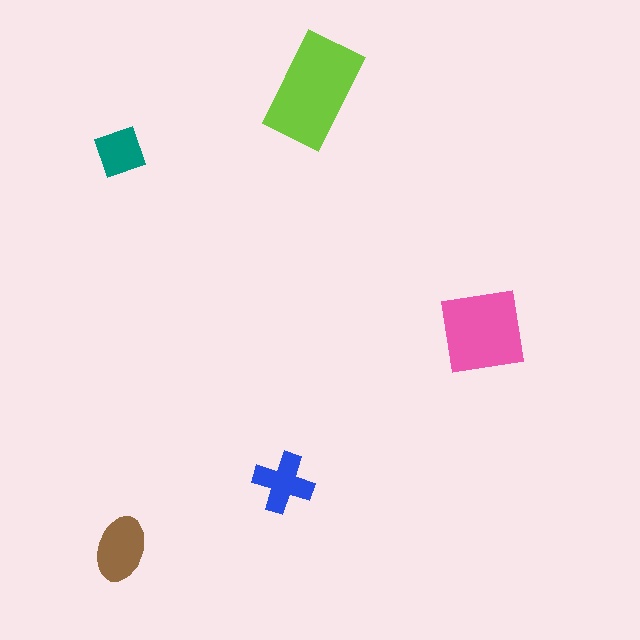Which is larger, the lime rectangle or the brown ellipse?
The lime rectangle.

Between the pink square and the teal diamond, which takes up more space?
The pink square.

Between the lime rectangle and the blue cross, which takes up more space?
The lime rectangle.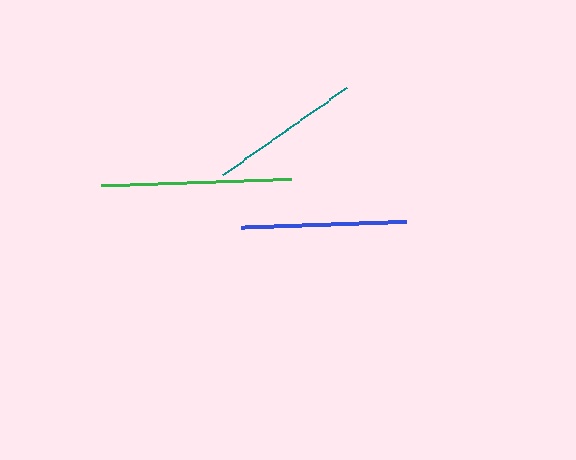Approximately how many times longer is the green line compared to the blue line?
The green line is approximately 1.2 times the length of the blue line.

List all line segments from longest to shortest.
From longest to shortest: green, blue, teal.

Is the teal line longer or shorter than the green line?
The green line is longer than the teal line.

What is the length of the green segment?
The green segment is approximately 189 pixels long.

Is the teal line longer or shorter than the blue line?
The blue line is longer than the teal line.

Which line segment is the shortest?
The teal line is the shortest at approximately 151 pixels.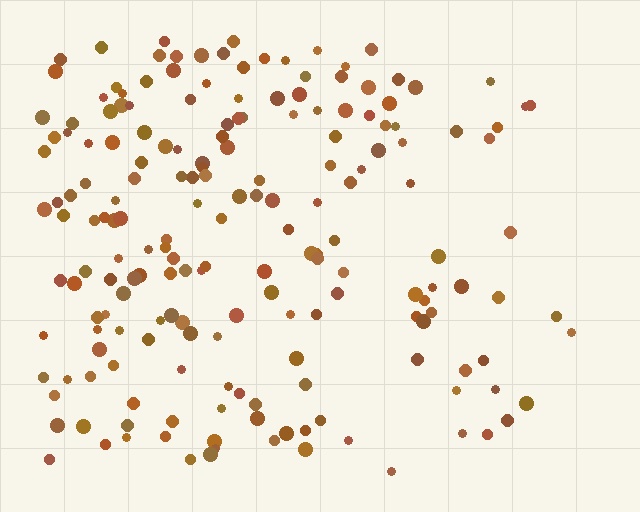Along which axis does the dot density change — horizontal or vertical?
Horizontal.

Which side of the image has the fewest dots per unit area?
The right.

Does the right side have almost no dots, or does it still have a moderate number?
Still a moderate number, just noticeably fewer than the left.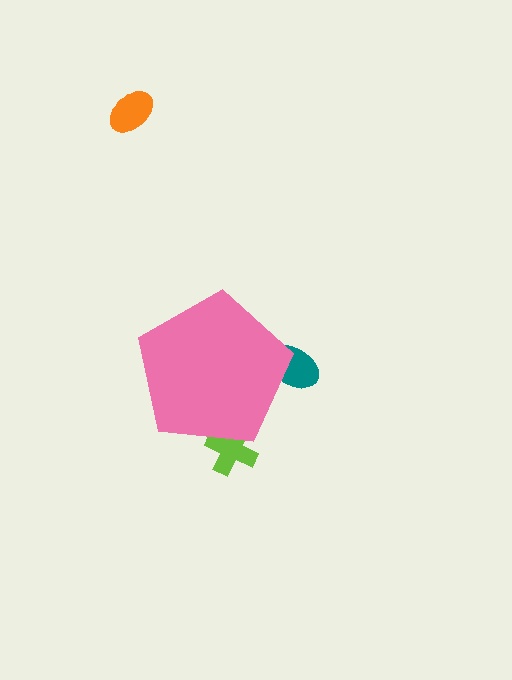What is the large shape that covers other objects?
A pink pentagon.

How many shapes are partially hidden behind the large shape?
2 shapes are partially hidden.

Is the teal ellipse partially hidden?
Yes, the teal ellipse is partially hidden behind the pink pentagon.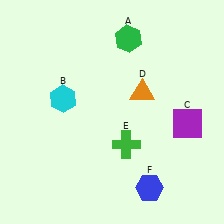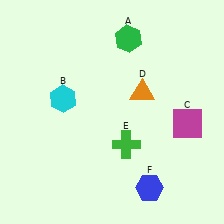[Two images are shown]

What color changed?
The square (C) changed from purple in Image 1 to magenta in Image 2.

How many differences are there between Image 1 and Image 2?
There is 1 difference between the two images.